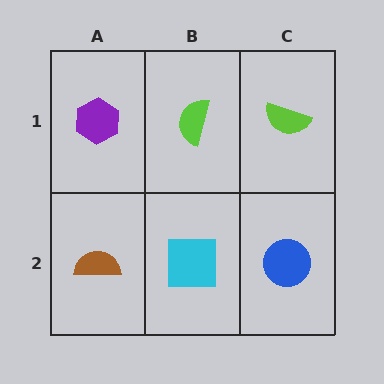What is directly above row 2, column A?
A purple hexagon.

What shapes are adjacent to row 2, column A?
A purple hexagon (row 1, column A), a cyan square (row 2, column B).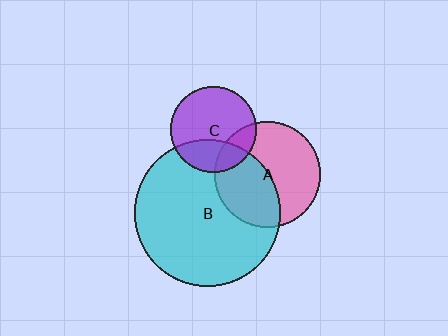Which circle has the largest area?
Circle B (cyan).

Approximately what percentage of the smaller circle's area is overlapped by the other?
Approximately 45%.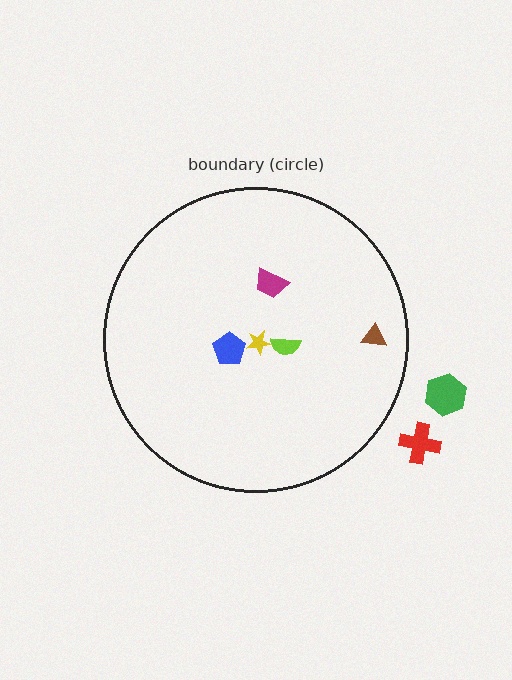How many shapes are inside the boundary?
5 inside, 2 outside.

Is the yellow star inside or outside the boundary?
Inside.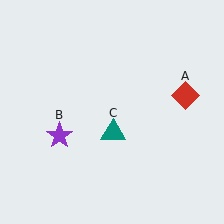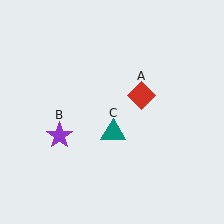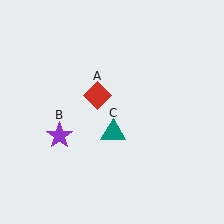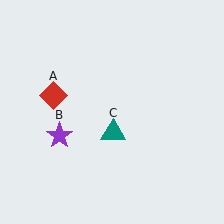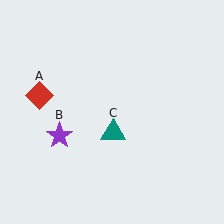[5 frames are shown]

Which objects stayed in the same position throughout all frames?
Purple star (object B) and teal triangle (object C) remained stationary.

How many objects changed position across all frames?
1 object changed position: red diamond (object A).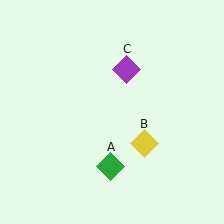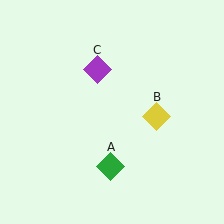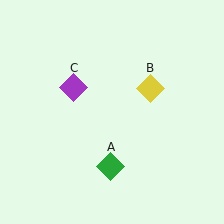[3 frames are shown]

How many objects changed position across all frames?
2 objects changed position: yellow diamond (object B), purple diamond (object C).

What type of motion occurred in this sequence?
The yellow diamond (object B), purple diamond (object C) rotated counterclockwise around the center of the scene.